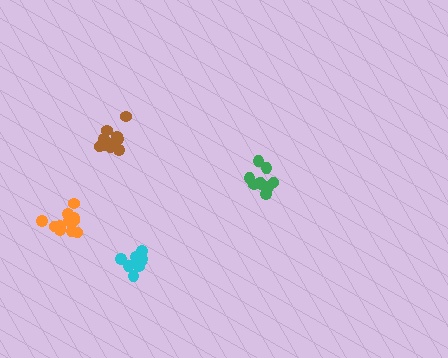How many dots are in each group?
Group 1: 12 dots, Group 2: 10 dots, Group 3: 10 dots, Group 4: 11 dots (43 total).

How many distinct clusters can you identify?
There are 4 distinct clusters.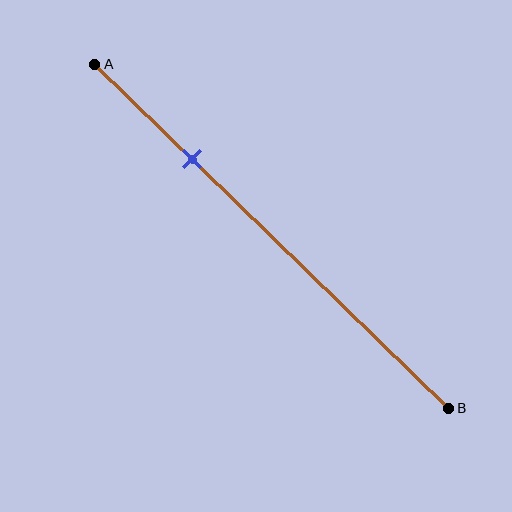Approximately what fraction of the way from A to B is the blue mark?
The blue mark is approximately 30% of the way from A to B.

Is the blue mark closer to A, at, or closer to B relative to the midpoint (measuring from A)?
The blue mark is closer to point A than the midpoint of segment AB.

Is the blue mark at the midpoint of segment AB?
No, the mark is at about 30% from A, not at the 50% midpoint.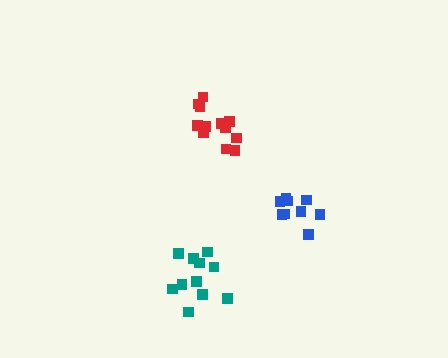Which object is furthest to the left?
The teal cluster is leftmost.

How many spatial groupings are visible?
There are 3 spatial groupings.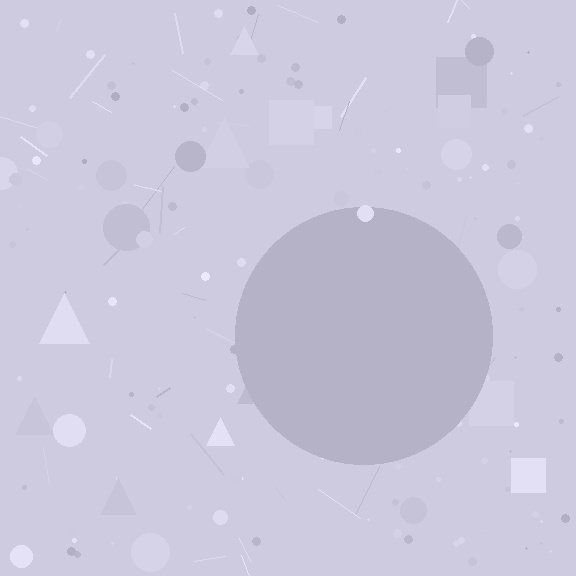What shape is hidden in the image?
A circle is hidden in the image.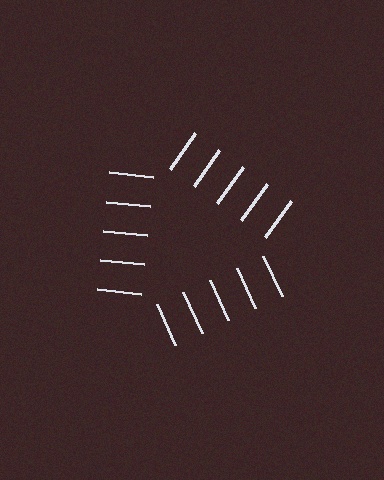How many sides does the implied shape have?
3 sides — the line-ends trace a triangle.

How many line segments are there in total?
15 — 5 along each of the 3 edges.